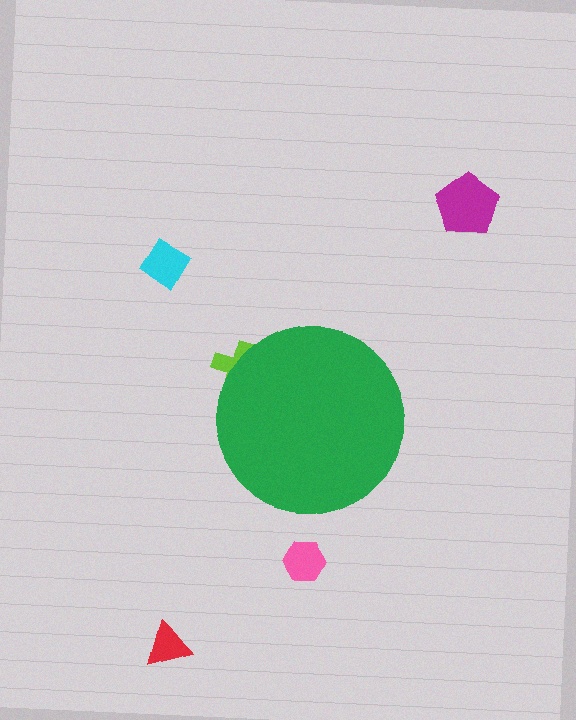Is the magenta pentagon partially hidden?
No, the magenta pentagon is fully visible.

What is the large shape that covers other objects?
A green circle.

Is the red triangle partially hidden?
No, the red triangle is fully visible.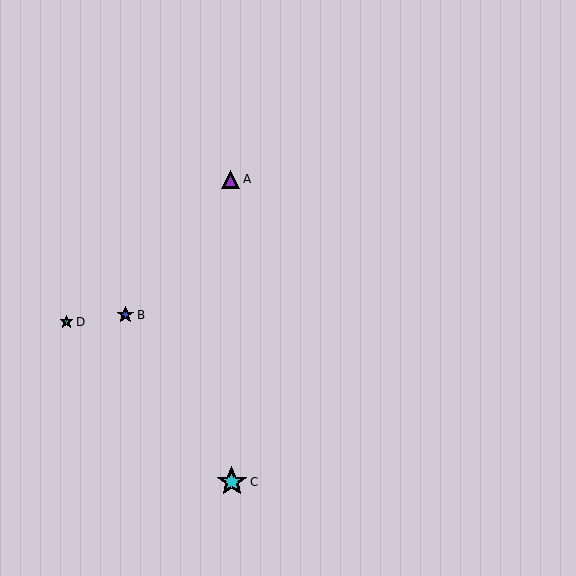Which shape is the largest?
The cyan star (labeled C) is the largest.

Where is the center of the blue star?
The center of the blue star is at (125, 315).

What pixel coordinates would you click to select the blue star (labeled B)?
Click at (125, 315) to select the blue star B.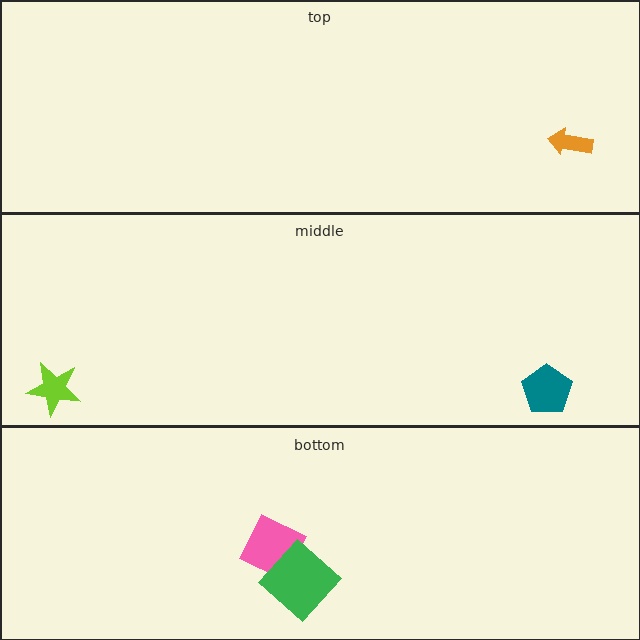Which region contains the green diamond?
The bottom region.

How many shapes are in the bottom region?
2.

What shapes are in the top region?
The orange arrow.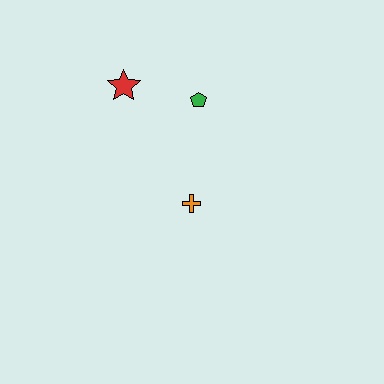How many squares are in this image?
There are no squares.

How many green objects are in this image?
There is 1 green object.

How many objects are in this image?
There are 3 objects.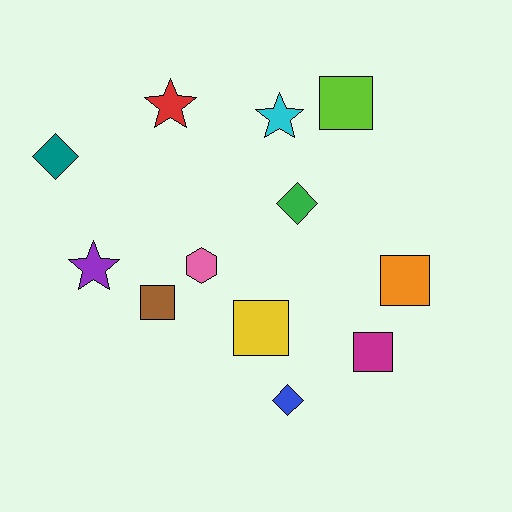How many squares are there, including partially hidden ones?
There are 5 squares.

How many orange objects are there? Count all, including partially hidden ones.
There is 1 orange object.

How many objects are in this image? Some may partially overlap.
There are 12 objects.